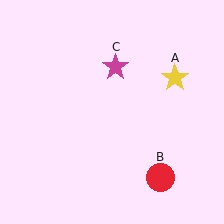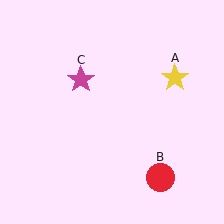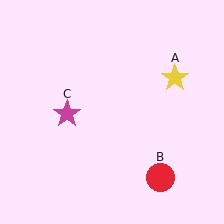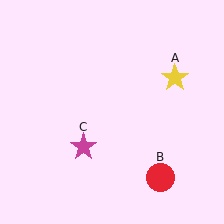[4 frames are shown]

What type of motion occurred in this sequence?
The magenta star (object C) rotated counterclockwise around the center of the scene.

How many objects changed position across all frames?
1 object changed position: magenta star (object C).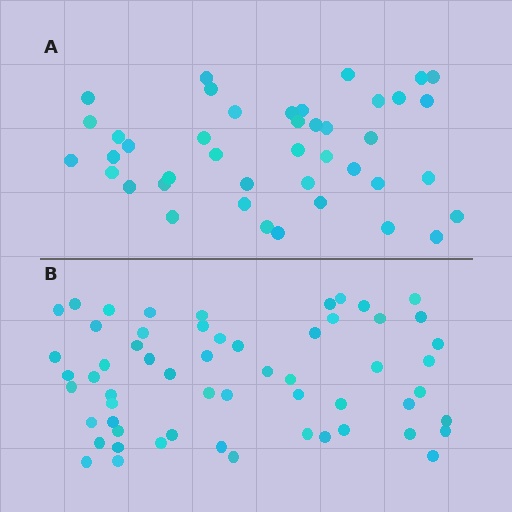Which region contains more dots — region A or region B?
Region B (the bottom region) has more dots.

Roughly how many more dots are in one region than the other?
Region B has approximately 15 more dots than region A.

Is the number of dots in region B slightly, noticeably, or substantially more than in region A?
Region B has noticeably more, but not dramatically so. The ratio is roughly 1.4 to 1.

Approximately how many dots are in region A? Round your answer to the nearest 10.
About 40 dots. (The exact count is 42, which rounds to 40.)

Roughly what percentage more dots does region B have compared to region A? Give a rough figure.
About 40% more.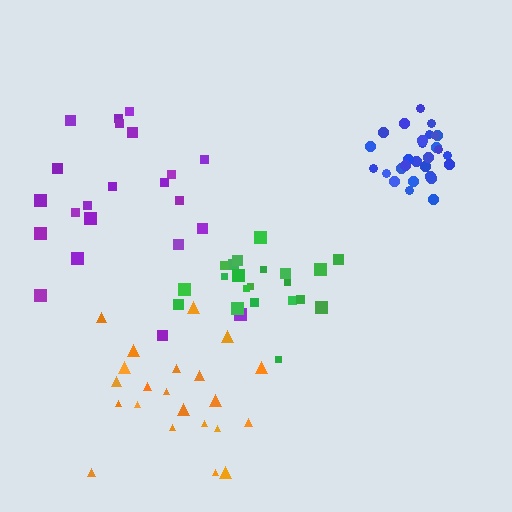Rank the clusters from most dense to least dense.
blue, green, orange, purple.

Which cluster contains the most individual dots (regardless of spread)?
Blue (28).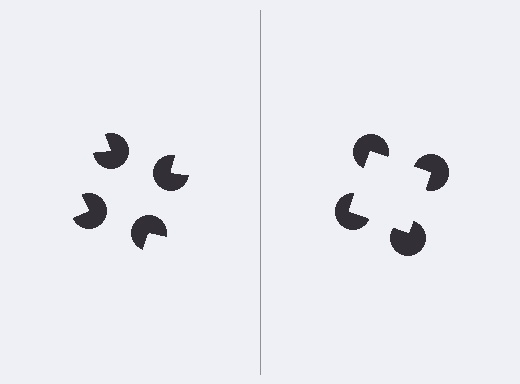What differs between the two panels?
The pac-man discs are positioned identically on both sides; only the wedge orientations differ. On the right they align to a square; on the left they are misaligned.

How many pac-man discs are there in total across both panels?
8 — 4 on each side.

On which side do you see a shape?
An illusory square appears on the right side. On the left side the wedge cuts are rotated, so no coherent shape forms.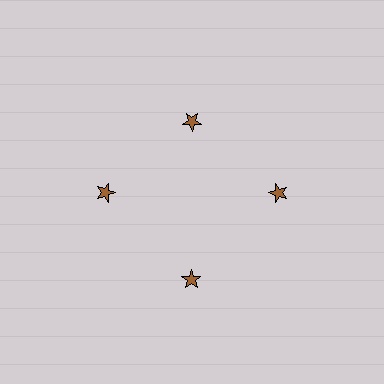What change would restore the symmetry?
The symmetry would be restored by moving it outward, back onto the ring so that all 4 stars sit at equal angles and equal distance from the center.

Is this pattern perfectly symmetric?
No. The 4 brown stars are arranged in a ring, but one element near the 12 o'clock position is pulled inward toward the center, breaking the 4-fold rotational symmetry.